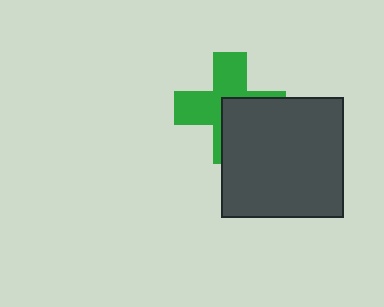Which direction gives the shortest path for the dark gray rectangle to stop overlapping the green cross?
Moving toward the lower-right gives the shortest separation.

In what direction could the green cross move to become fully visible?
The green cross could move toward the upper-left. That would shift it out from behind the dark gray rectangle entirely.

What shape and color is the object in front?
The object in front is a dark gray rectangle.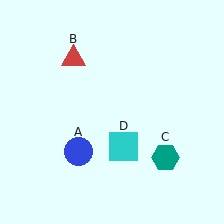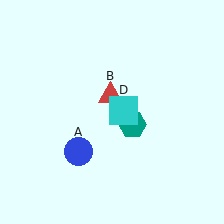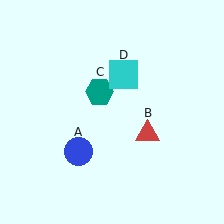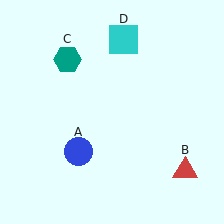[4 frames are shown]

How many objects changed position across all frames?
3 objects changed position: red triangle (object B), teal hexagon (object C), cyan square (object D).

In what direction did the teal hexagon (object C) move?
The teal hexagon (object C) moved up and to the left.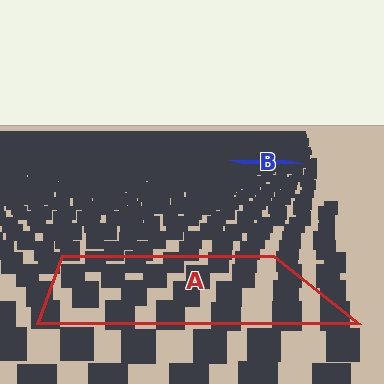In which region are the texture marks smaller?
The texture marks are smaller in region B, because it is farther away.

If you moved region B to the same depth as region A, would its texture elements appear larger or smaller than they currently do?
They would appear larger. At a closer depth, the same texture elements are projected at a bigger on-screen size.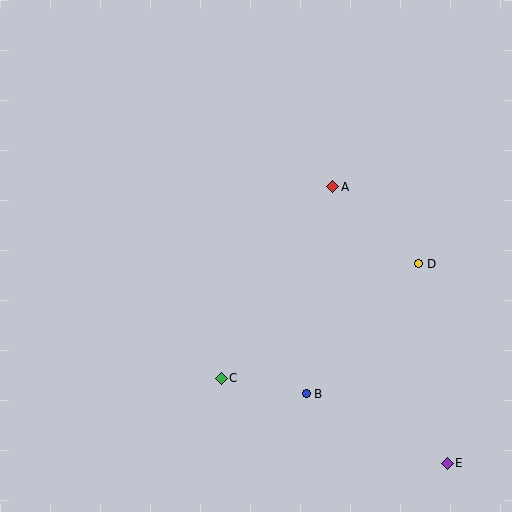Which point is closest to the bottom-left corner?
Point C is closest to the bottom-left corner.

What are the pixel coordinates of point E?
Point E is at (447, 463).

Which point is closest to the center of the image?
Point A at (333, 187) is closest to the center.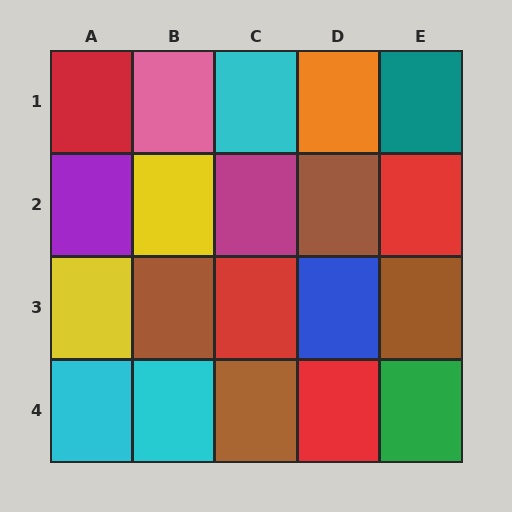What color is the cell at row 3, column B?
Brown.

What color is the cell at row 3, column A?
Yellow.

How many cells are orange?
1 cell is orange.